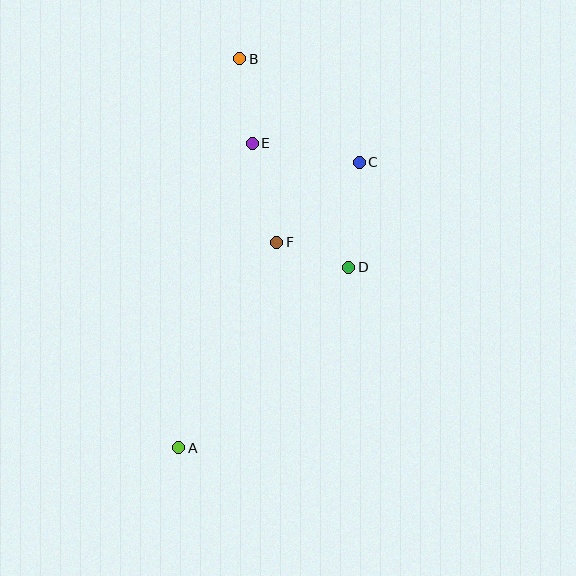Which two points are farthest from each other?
Points A and B are farthest from each other.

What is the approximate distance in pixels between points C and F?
The distance between C and F is approximately 115 pixels.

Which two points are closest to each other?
Points D and F are closest to each other.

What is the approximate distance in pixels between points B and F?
The distance between B and F is approximately 187 pixels.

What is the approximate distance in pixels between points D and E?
The distance between D and E is approximately 157 pixels.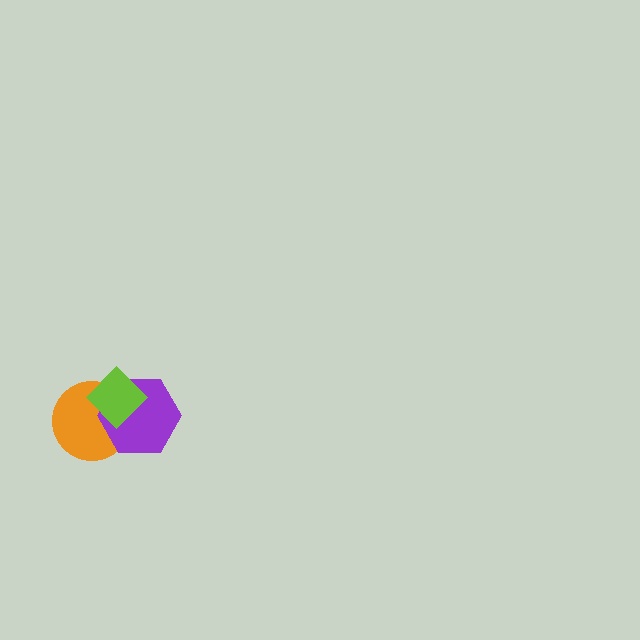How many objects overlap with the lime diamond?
2 objects overlap with the lime diamond.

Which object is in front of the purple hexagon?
The lime diamond is in front of the purple hexagon.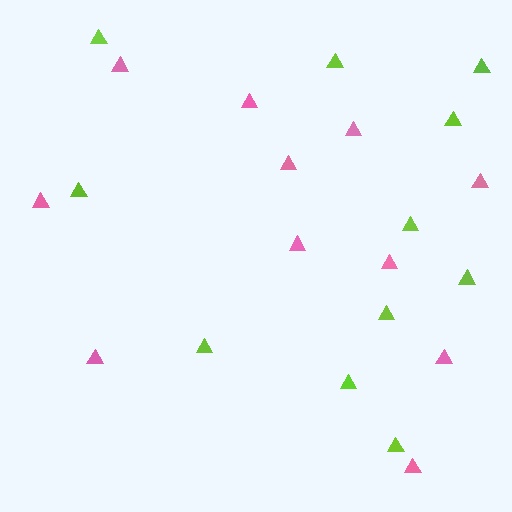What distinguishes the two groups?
There are 2 groups: one group of lime triangles (11) and one group of pink triangles (11).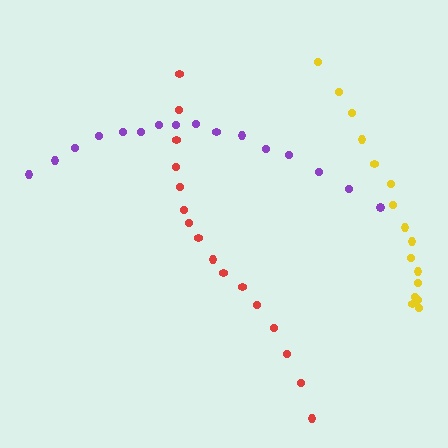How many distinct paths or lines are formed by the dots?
There are 3 distinct paths.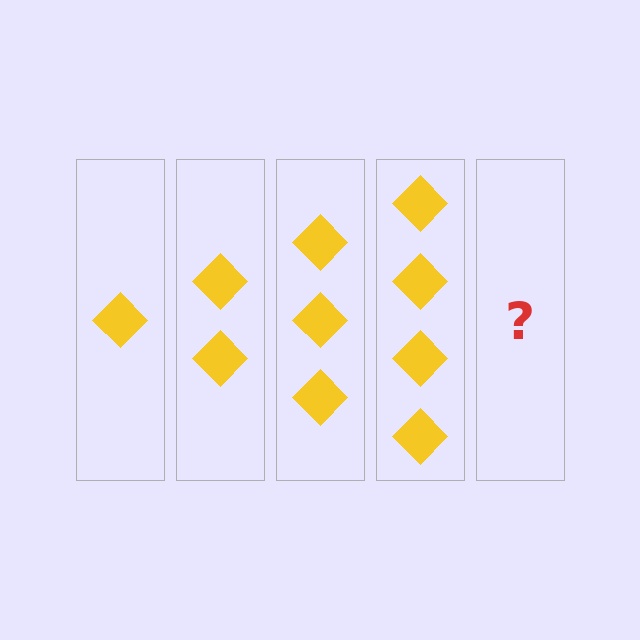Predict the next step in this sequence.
The next step is 5 diamonds.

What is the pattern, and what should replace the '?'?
The pattern is that each step adds one more diamond. The '?' should be 5 diamonds.